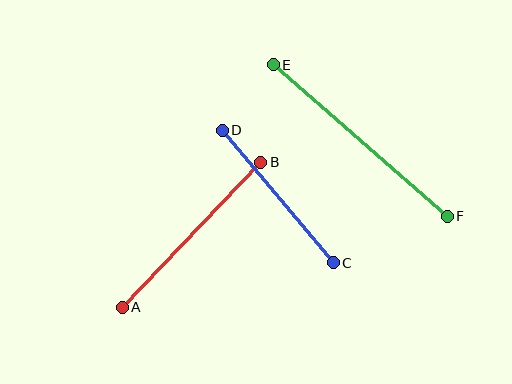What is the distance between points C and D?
The distance is approximately 173 pixels.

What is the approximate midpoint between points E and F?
The midpoint is at approximately (360, 140) pixels.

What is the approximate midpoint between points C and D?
The midpoint is at approximately (278, 196) pixels.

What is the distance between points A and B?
The distance is approximately 201 pixels.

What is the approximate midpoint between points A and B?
The midpoint is at approximately (192, 235) pixels.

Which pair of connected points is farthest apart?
Points E and F are farthest apart.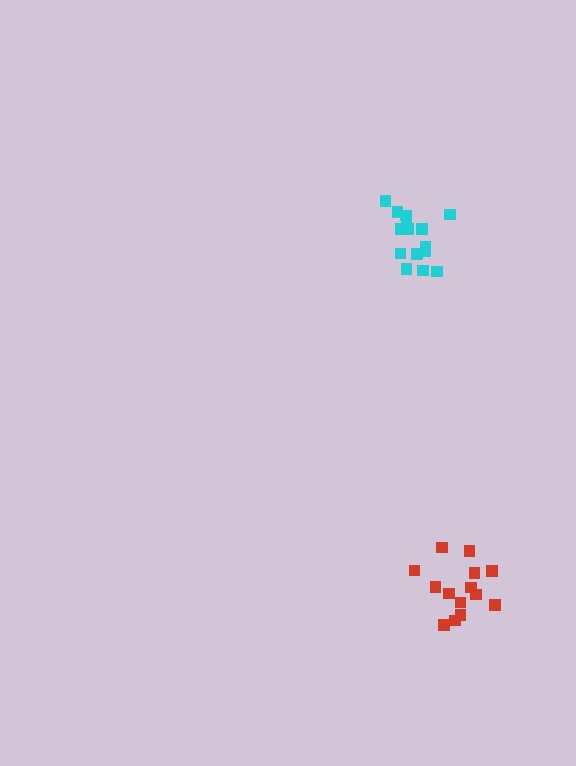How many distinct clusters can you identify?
There are 2 distinct clusters.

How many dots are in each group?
Group 1: 15 dots, Group 2: 14 dots (29 total).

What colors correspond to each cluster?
The clusters are colored: cyan, red.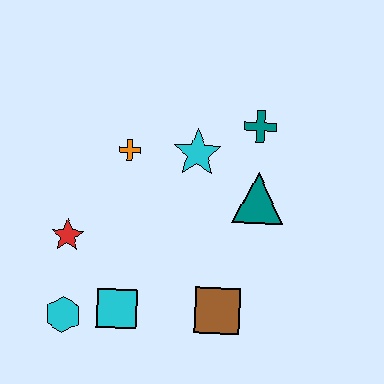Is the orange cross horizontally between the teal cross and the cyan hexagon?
Yes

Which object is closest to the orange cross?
The cyan star is closest to the orange cross.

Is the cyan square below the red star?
Yes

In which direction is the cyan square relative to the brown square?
The cyan square is to the left of the brown square.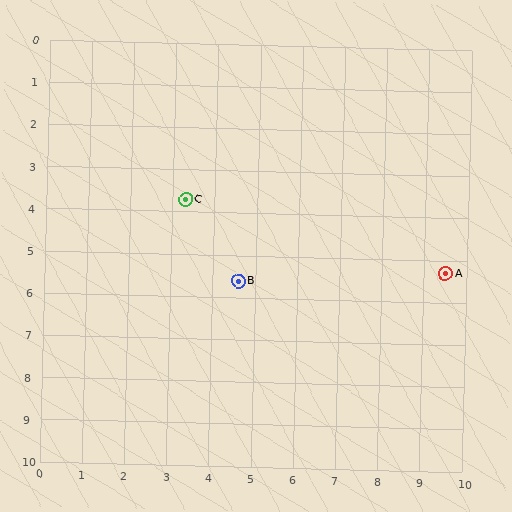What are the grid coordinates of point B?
Point B is at approximately (4.6, 5.6).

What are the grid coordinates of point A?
Point A is at approximately (9.5, 5.3).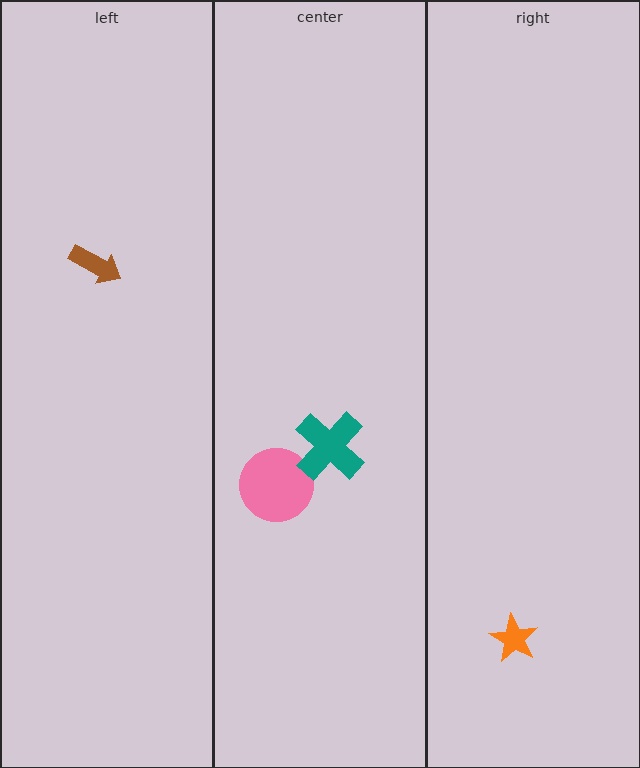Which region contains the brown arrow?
The left region.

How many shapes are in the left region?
1.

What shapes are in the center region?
The pink circle, the teal cross.